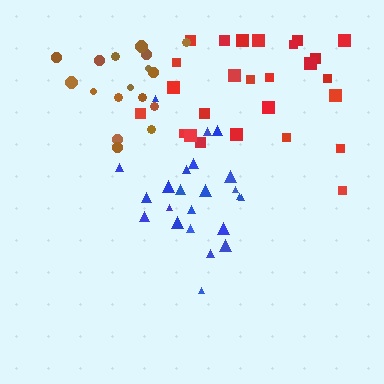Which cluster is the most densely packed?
Blue.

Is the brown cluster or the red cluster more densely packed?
Brown.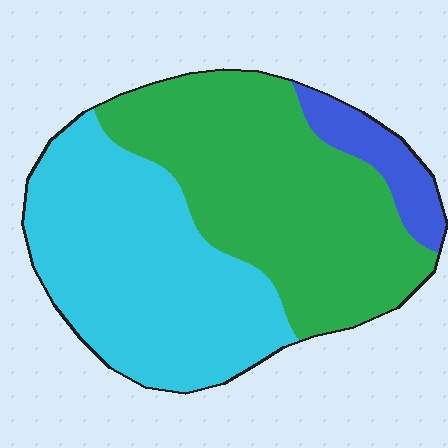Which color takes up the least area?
Blue, at roughly 10%.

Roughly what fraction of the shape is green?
Green covers around 45% of the shape.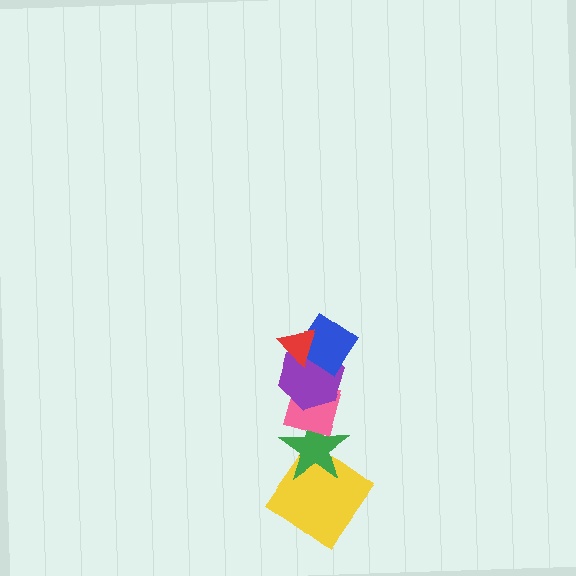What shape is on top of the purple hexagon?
The blue diamond is on top of the purple hexagon.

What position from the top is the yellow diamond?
The yellow diamond is 6th from the top.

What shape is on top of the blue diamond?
The red triangle is on top of the blue diamond.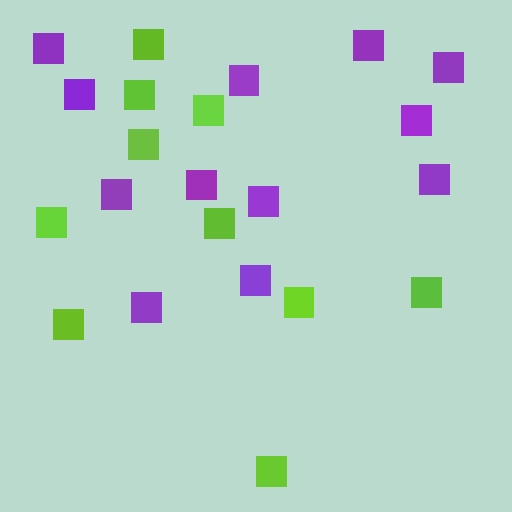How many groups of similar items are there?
There are 2 groups: one group of lime squares (10) and one group of purple squares (12).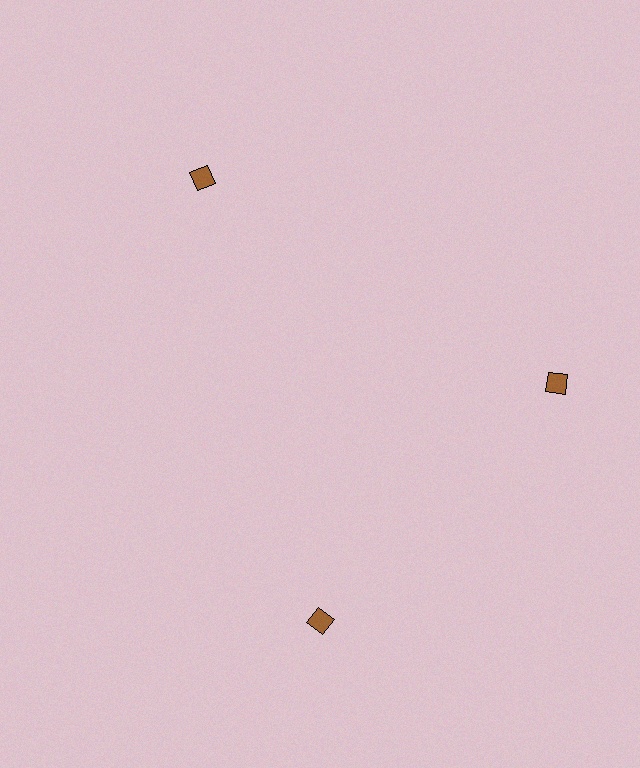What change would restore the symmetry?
The symmetry would be restored by rotating it back into even spacing with its neighbors so that all 3 diamonds sit at equal angles and equal distance from the center.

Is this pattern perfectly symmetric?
No. The 3 brown diamonds are arranged in a ring, but one element near the 7 o'clock position is rotated out of alignment along the ring, breaking the 3-fold rotational symmetry.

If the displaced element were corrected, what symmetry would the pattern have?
It would have 3-fold rotational symmetry — the pattern would map onto itself every 120 degrees.